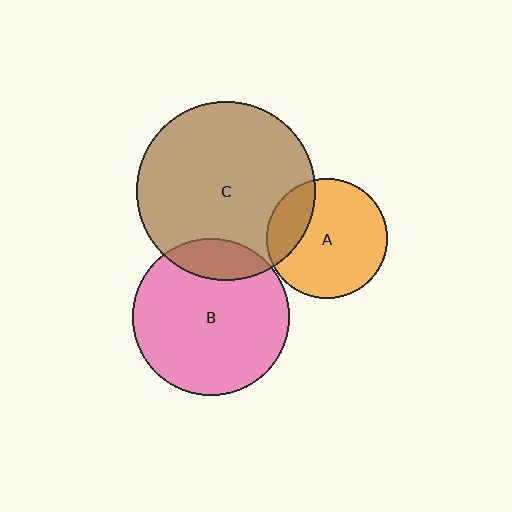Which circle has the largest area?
Circle C (brown).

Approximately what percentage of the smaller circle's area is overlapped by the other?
Approximately 20%.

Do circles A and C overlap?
Yes.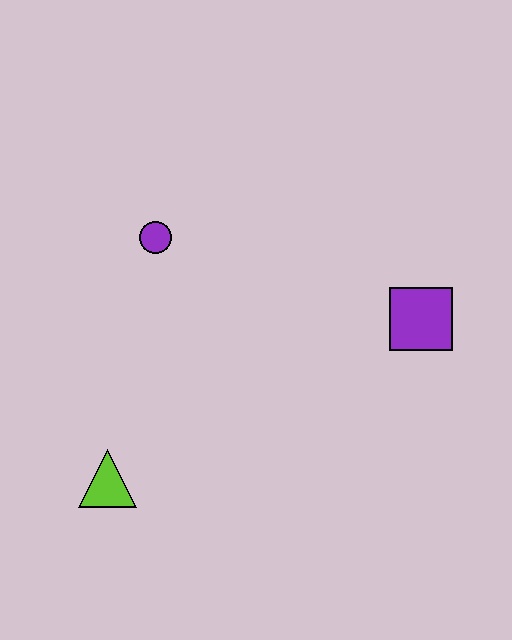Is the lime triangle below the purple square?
Yes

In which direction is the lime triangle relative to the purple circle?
The lime triangle is below the purple circle.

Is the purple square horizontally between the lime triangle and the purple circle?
No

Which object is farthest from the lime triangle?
The purple square is farthest from the lime triangle.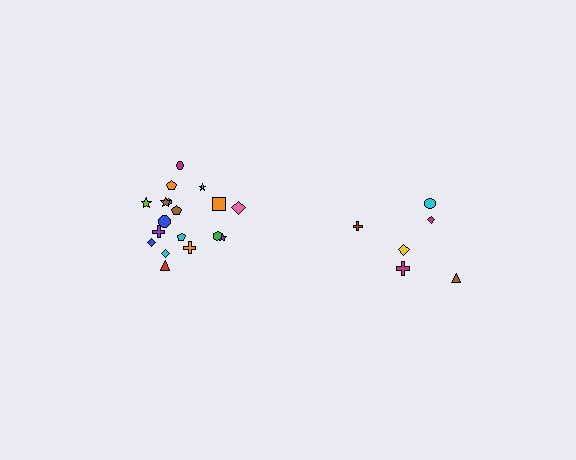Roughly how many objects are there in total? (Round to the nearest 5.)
Roughly 25 objects in total.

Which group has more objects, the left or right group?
The left group.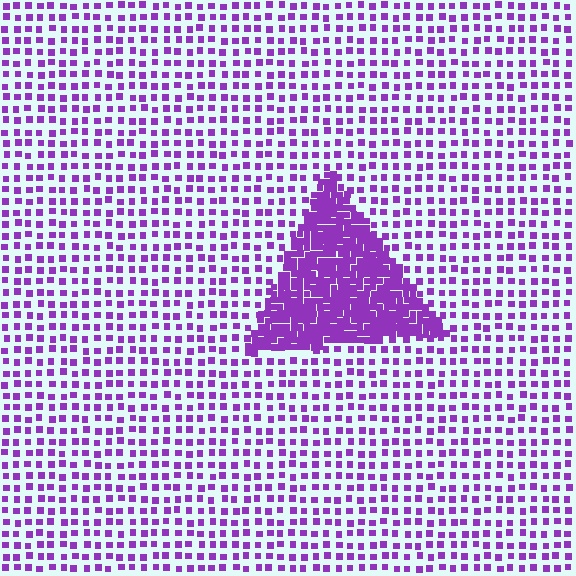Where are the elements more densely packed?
The elements are more densely packed inside the triangle boundary.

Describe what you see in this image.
The image contains small purple elements arranged at two different densities. A triangle-shaped region is visible where the elements are more densely packed than the surrounding area.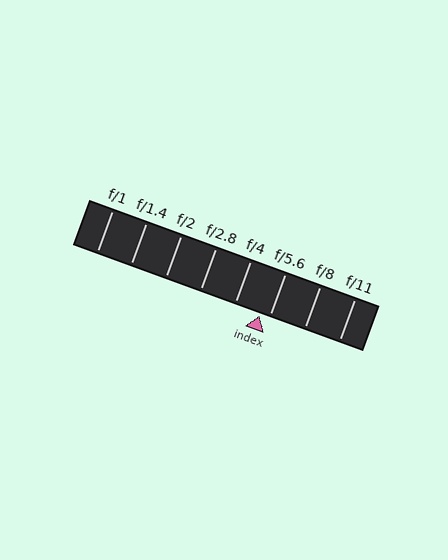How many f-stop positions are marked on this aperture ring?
There are 8 f-stop positions marked.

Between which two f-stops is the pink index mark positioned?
The index mark is between f/4 and f/5.6.